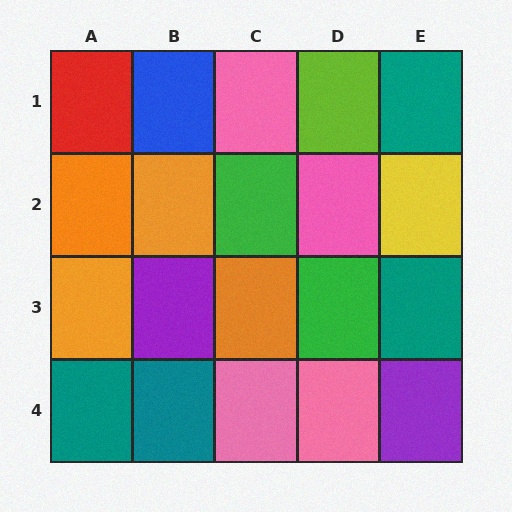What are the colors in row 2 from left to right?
Orange, orange, green, pink, yellow.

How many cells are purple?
2 cells are purple.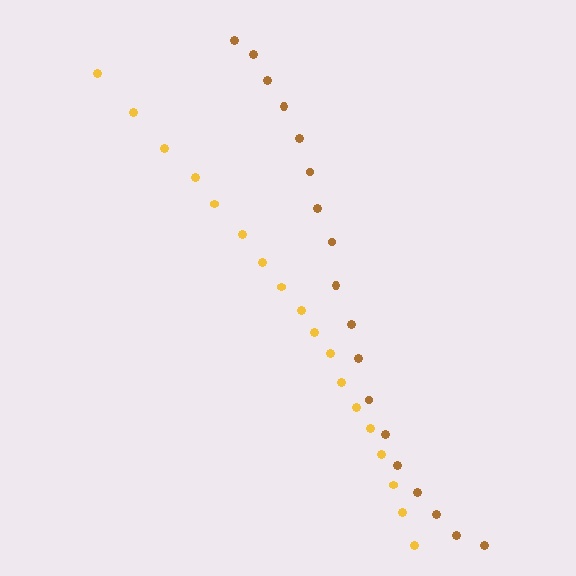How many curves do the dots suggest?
There are 2 distinct paths.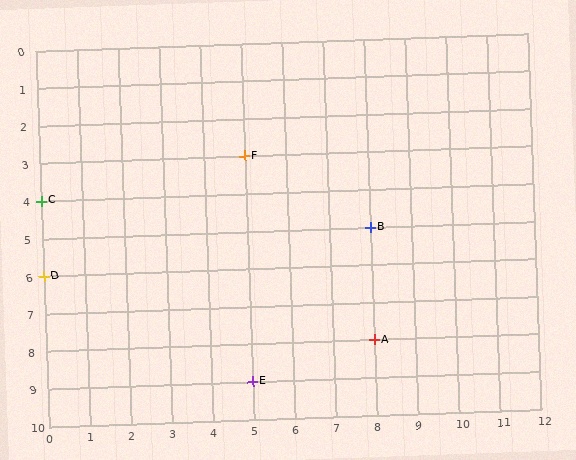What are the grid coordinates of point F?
Point F is at grid coordinates (5, 3).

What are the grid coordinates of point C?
Point C is at grid coordinates (0, 4).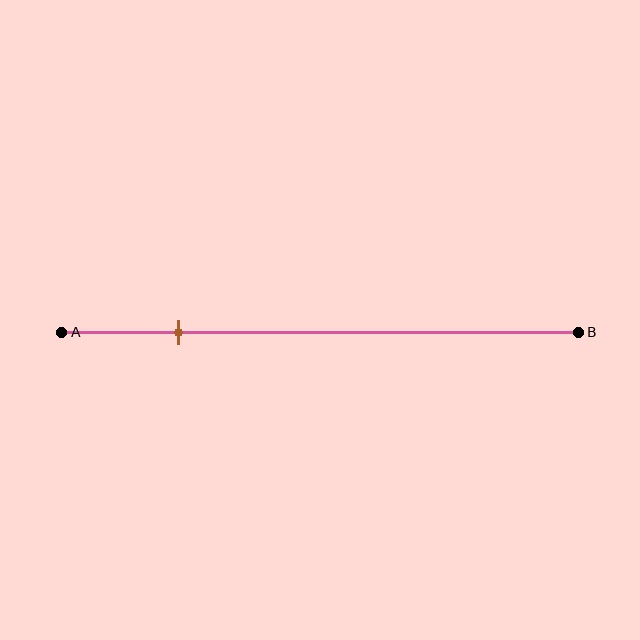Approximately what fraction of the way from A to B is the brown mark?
The brown mark is approximately 25% of the way from A to B.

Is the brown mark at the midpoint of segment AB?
No, the mark is at about 25% from A, not at the 50% midpoint.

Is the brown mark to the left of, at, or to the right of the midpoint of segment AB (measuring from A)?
The brown mark is to the left of the midpoint of segment AB.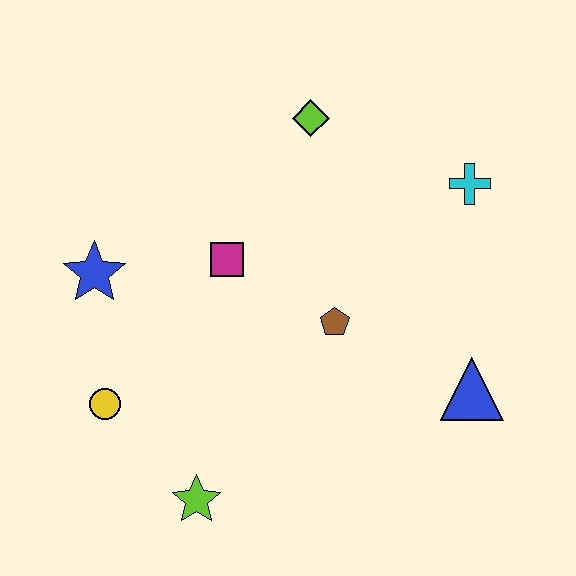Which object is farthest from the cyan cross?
The yellow circle is farthest from the cyan cross.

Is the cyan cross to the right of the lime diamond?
Yes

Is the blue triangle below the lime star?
No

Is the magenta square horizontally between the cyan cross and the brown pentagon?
No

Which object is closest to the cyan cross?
The lime diamond is closest to the cyan cross.